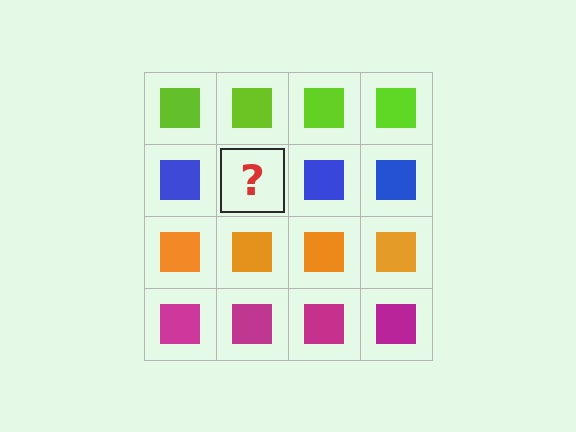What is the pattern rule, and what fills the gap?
The rule is that each row has a consistent color. The gap should be filled with a blue square.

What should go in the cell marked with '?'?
The missing cell should contain a blue square.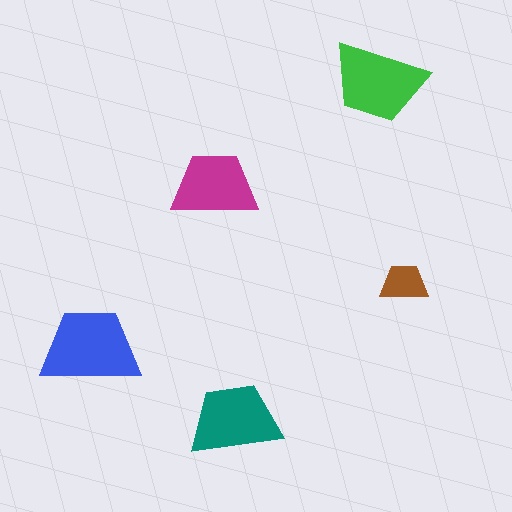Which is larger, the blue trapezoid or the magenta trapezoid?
The blue one.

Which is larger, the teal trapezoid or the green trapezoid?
The green one.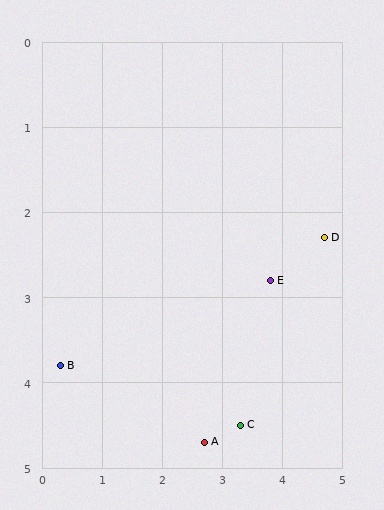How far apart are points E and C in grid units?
Points E and C are about 1.8 grid units apart.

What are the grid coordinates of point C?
Point C is at approximately (3.3, 4.5).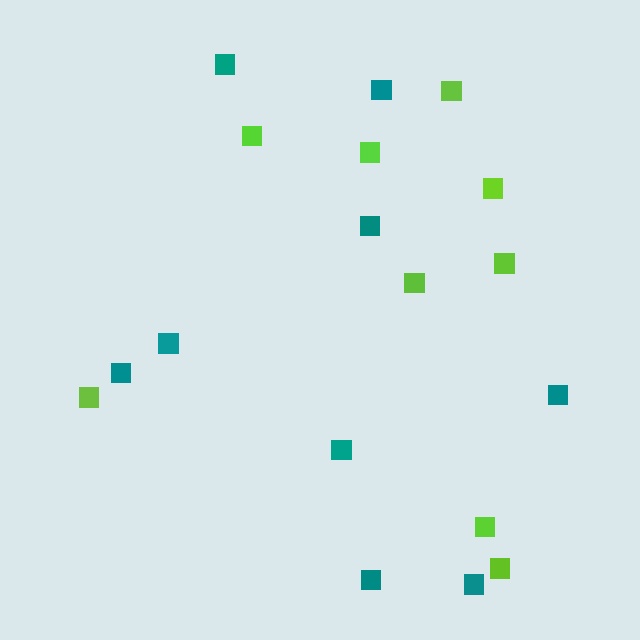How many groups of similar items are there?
There are 2 groups: one group of teal squares (9) and one group of lime squares (9).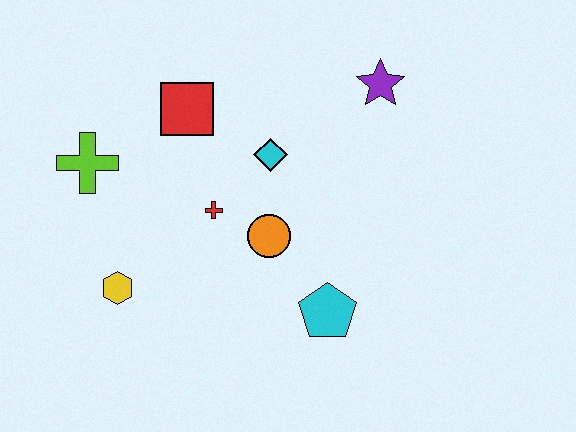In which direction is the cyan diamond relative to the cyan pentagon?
The cyan diamond is above the cyan pentagon.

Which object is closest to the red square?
The cyan diamond is closest to the red square.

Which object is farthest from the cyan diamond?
The yellow hexagon is farthest from the cyan diamond.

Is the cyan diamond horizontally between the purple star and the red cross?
Yes